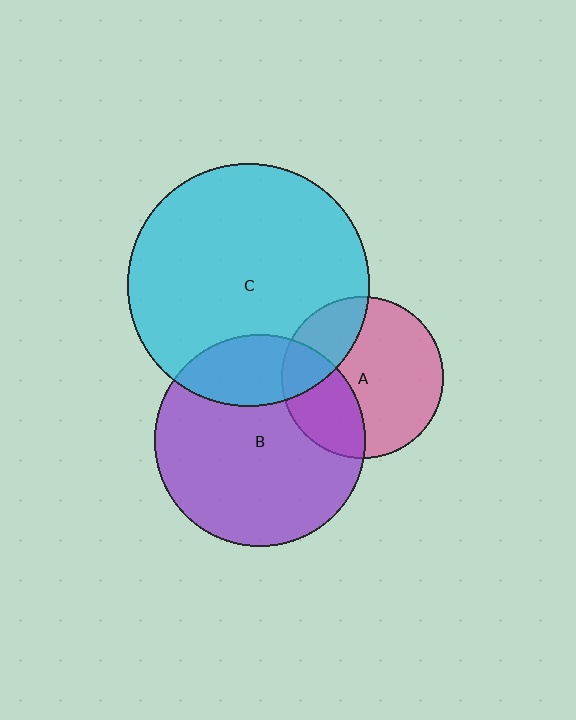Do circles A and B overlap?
Yes.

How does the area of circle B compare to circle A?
Approximately 1.7 times.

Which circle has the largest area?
Circle C (cyan).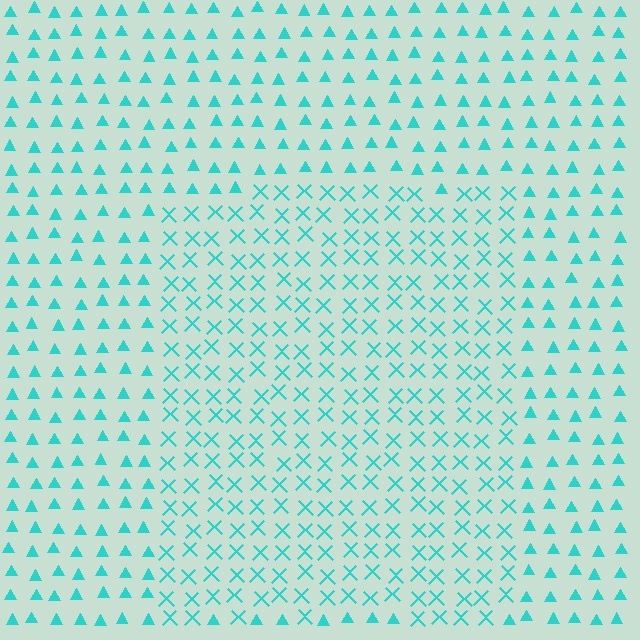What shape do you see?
I see a rectangle.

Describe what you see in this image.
The image is filled with small cyan elements arranged in a uniform grid. A rectangle-shaped region contains X marks, while the surrounding area contains triangles. The boundary is defined purely by the change in element shape.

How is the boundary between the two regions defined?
The boundary is defined by a change in element shape: X marks inside vs. triangles outside. All elements share the same color and spacing.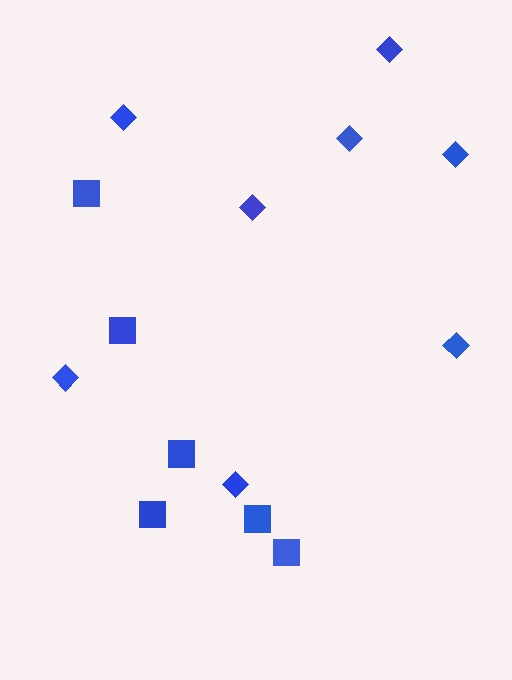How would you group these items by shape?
There are 2 groups: one group of squares (6) and one group of diamonds (8).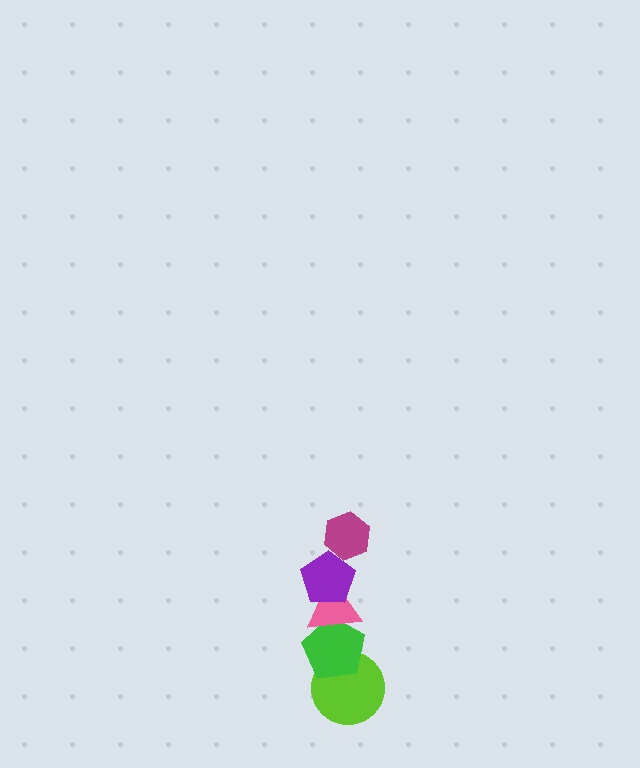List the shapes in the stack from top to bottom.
From top to bottom: the magenta hexagon, the purple pentagon, the pink triangle, the green pentagon, the lime circle.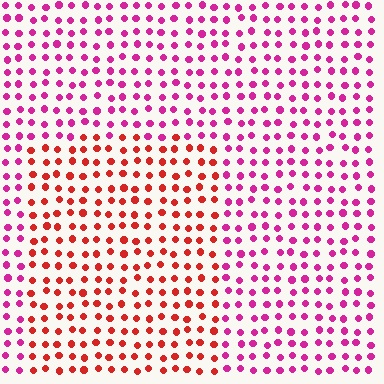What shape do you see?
I see a rectangle.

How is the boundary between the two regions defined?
The boundary is defined purely by a slight shift in hue (about 41 degrees). Spacing, size, and orientation are identical on both sides.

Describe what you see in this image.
The image is filled with small magenta elements in a uniform arrangement. A rectangle-shaped region is visible where the elements are tinted to a slightly different hue, forming a subtle color boundary.